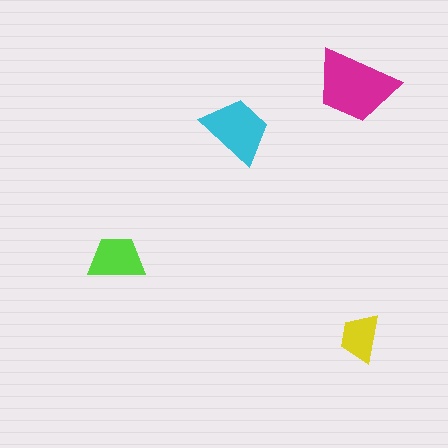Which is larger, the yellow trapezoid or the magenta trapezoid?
The magenta one.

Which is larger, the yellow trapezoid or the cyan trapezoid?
The cyan one.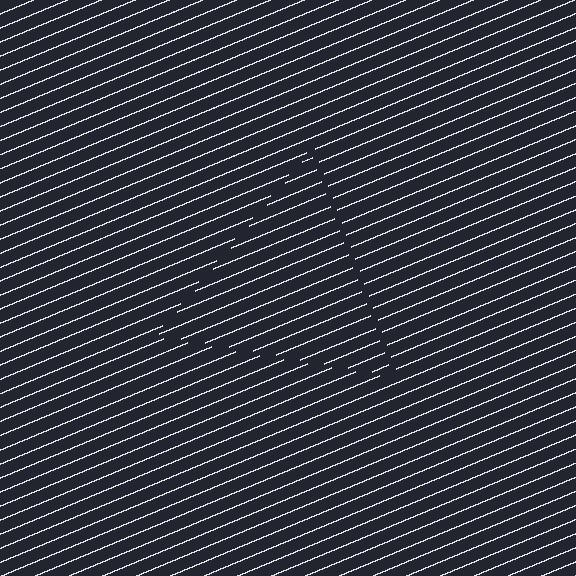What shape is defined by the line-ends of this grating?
An illusory triangle. The interior of the shape contains the same grating, shifted by half a period — the contour is defined by the phase discontinuity where line-ends from the inner and outer gratings abut.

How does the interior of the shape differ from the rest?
The interior of the shape contains the same grating, shifted by half a period — the contour is defined by the phase discontinuity where line-ends from the inner and outer gratings abut.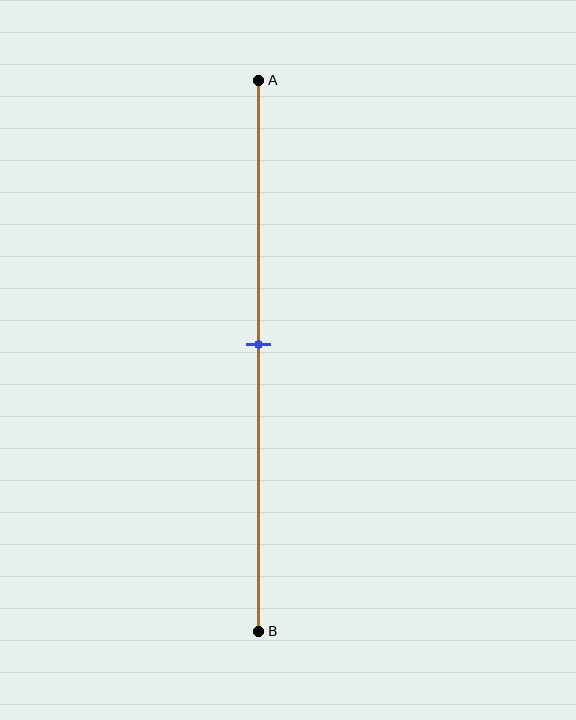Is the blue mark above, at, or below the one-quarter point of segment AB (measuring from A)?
The blue mark is below the one-quarter point of segment AB.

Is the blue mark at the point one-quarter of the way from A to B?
No, the mark is at about 50% from A, not at the 25% one-quarter point.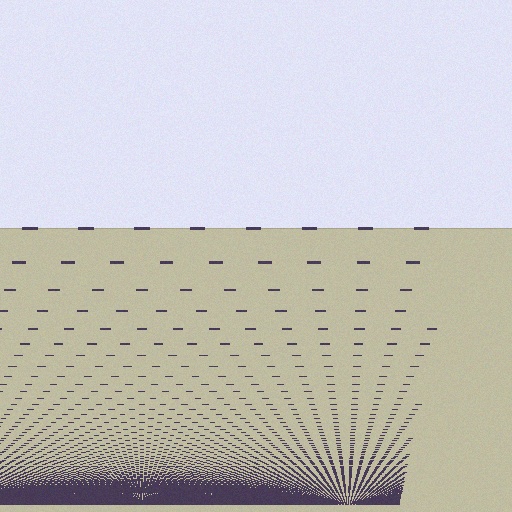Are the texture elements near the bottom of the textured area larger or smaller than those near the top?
Smaller. The gradient is inverted — elements near the bottom are smaller and denser.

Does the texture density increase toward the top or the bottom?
Density increases toward the bottom.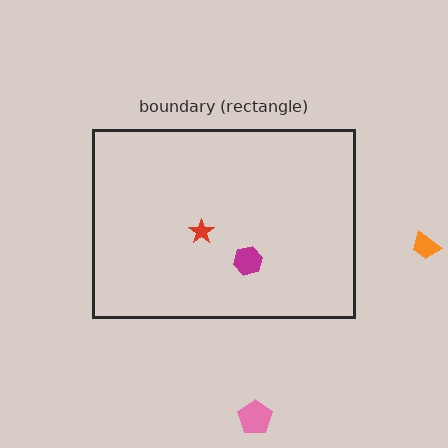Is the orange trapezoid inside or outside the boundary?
Outside.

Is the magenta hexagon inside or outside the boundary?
Inside.